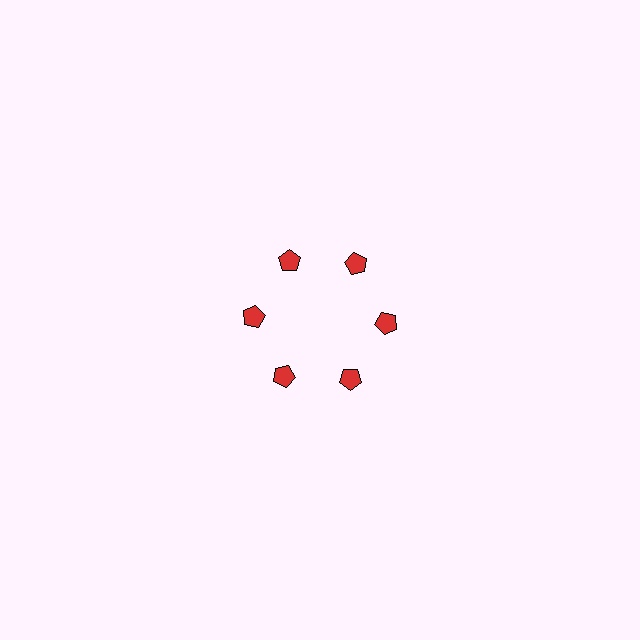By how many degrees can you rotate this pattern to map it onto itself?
The pattern maps onto itself every 60 degrees of rotation.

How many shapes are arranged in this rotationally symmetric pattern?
There are 6 shapes, arranged in 6 groups of 1.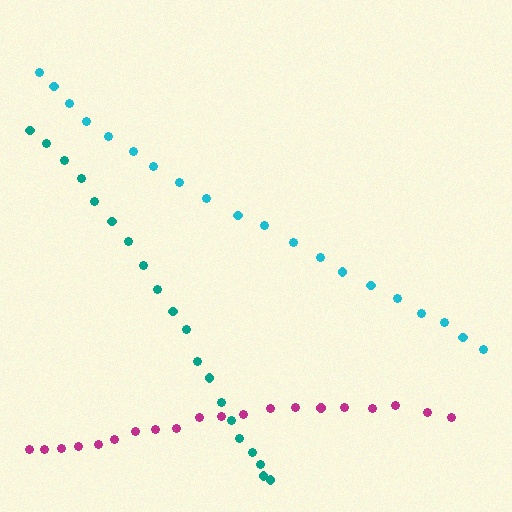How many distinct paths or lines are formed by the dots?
There are 3 distinct paths.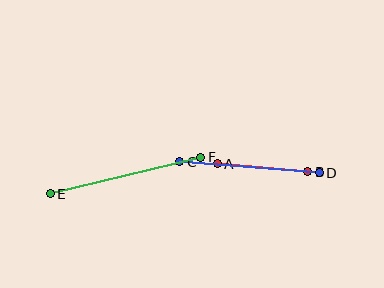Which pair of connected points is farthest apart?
Points E and F are farthest apart.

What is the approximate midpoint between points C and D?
The midpoint is at approximately (250, 167) pixels.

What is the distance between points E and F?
The distance is approximately 155 pixels.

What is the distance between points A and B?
The distance is approximately 91 pixels.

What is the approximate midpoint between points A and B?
The midpoint is at approximately (262, 168) pixels.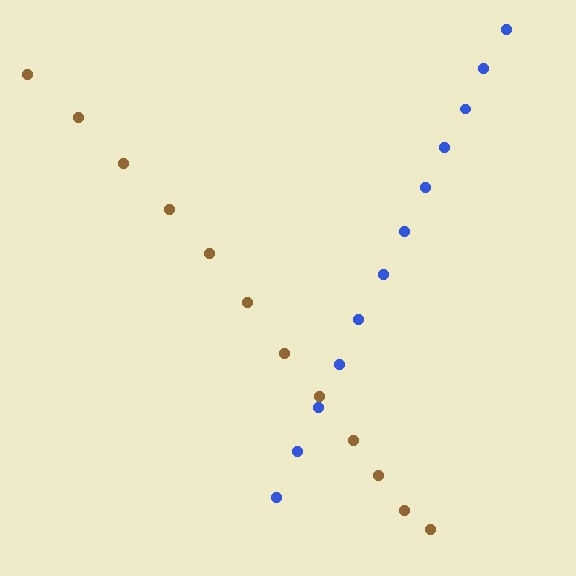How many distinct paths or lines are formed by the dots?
There are 2 distinct paths.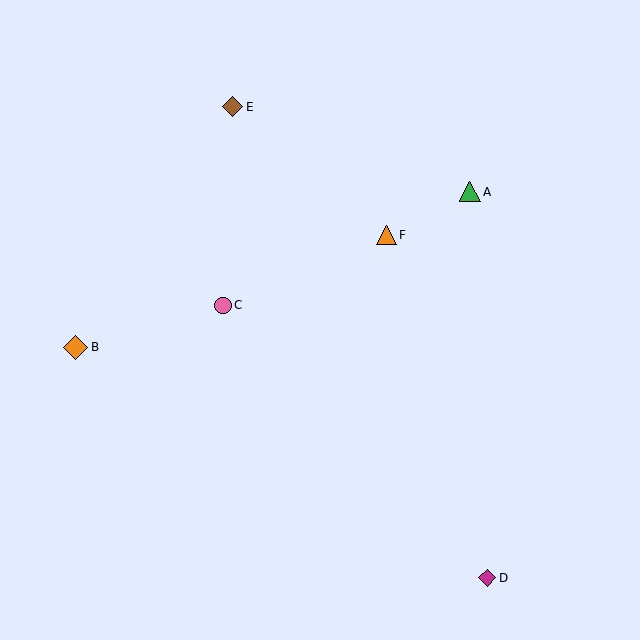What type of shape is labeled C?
Shape C is a pink circle.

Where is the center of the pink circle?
The center of the pink circle is at (223, 305).